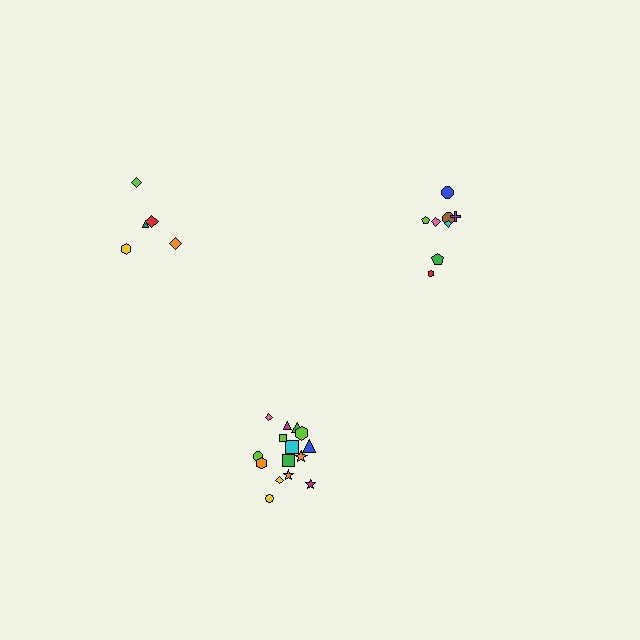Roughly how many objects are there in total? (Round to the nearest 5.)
Roughly 30 objects in total.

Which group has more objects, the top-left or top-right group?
The top-right group.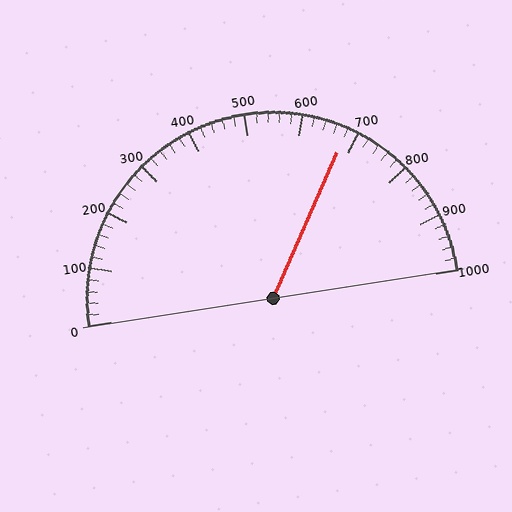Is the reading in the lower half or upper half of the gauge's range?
The reading is in the upper half of the range (0 to 1000).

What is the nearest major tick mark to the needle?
The nearest major tick mark is 700.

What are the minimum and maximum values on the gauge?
The gauge ranges from 0 to 1000.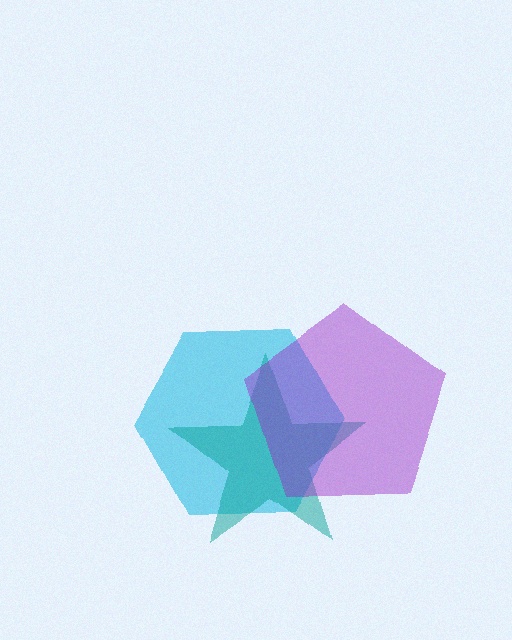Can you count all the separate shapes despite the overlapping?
Yes, there are 3 separate shapes.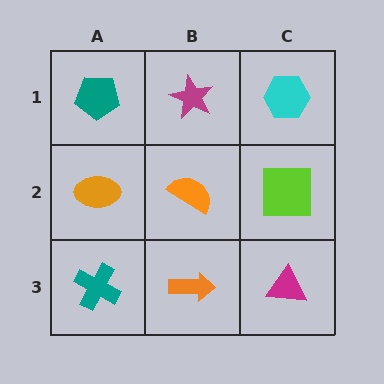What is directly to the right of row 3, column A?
An orange arrow.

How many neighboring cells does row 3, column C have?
2.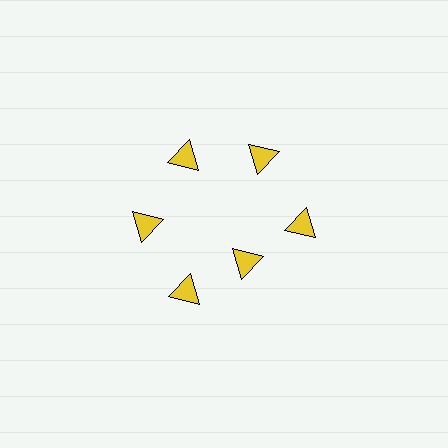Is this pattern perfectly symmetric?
No. The 6 yellow triangles are arranged in a ring, but one element near the 5 o'clock position is pulled inward toward the center, breaking the 6-fold rotational symmetry.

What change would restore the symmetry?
The symmetry would be restored by moving it outward, back onto the ring so that all 6 triangles sit at equal angles and equal distance from the center.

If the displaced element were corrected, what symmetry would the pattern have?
It would have 6-fold rotational symmetry — the pattern would map onto itself every 60 degrees.